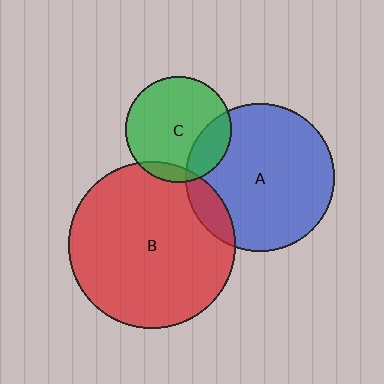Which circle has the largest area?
Circle B (red).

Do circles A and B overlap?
Yes.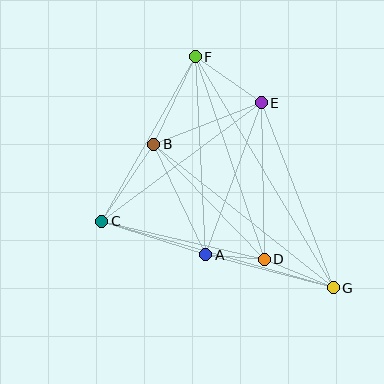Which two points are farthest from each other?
Points F and G are farthest from each other.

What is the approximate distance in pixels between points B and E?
The distance between B and E is approximately 115 pixels.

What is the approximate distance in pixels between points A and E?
The distance between A and E is approximately 162 pixels.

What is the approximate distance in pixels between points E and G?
The distance between E and G is approximately 198 pixels.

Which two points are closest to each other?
Points A and D are closest to each other.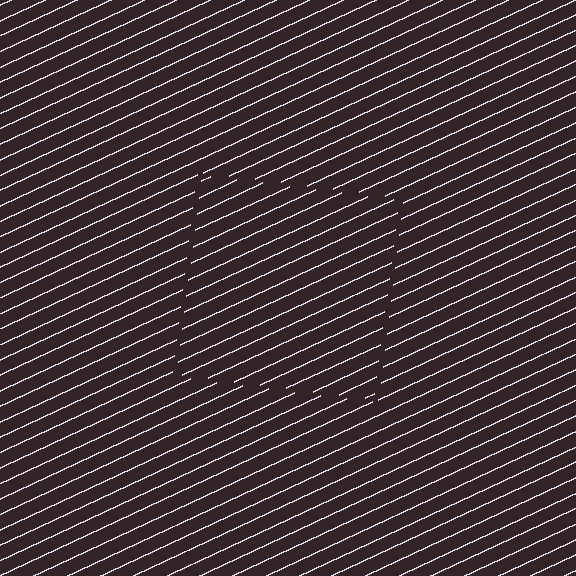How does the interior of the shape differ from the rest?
The interior of the shape contains the same grating, shifted by half a period — the contour is defined by the phase discontinuity where line-ends from the inner and outer gratings abut.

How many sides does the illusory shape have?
4 sides — the line-ends trace a square.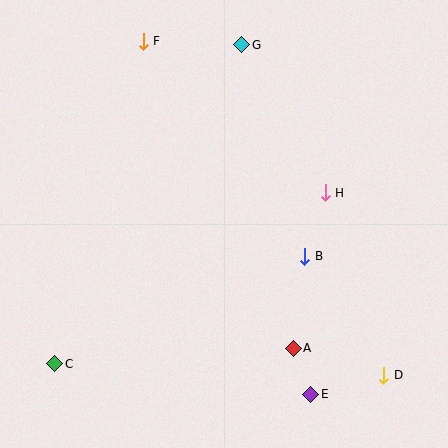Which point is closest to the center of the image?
Point B at (305, 256) is closest to the center.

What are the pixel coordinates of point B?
Point B is at (305, 256).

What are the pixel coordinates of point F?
Point F is at (143, 41).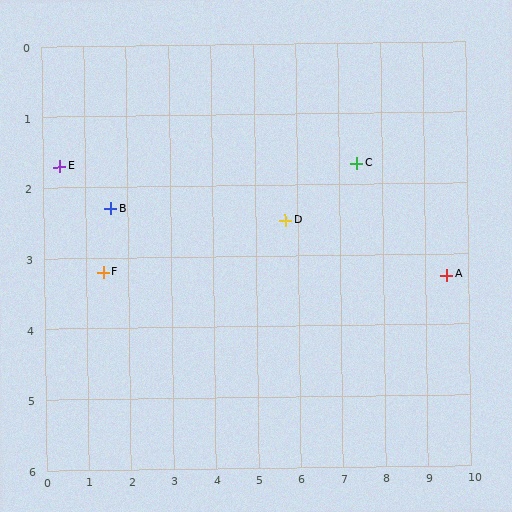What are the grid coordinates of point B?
Point B is at approximately (1.6, 2.3).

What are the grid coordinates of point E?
Point E is at approximately (0.4, 1.7).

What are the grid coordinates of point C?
Point C is at approximately (7.4, 1.7).